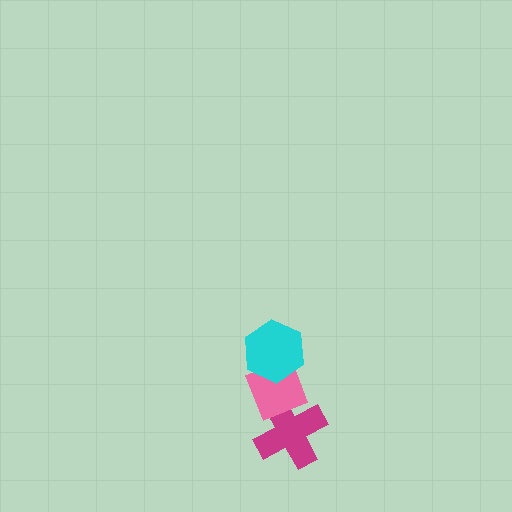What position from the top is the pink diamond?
The pink diamond is 2nd from the top.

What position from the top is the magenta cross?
The magenta cross is 3rd from the top.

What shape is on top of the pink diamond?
The cyan hexagon is on top of the pink diamond.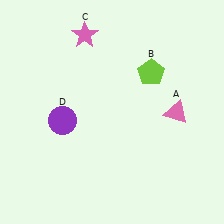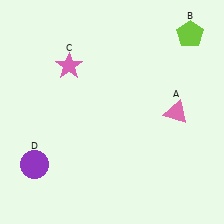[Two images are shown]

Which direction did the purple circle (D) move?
The purple circle (D) moved down.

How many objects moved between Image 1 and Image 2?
3 objects moved between the two images.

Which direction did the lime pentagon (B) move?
The lime pentagon (B) moved right.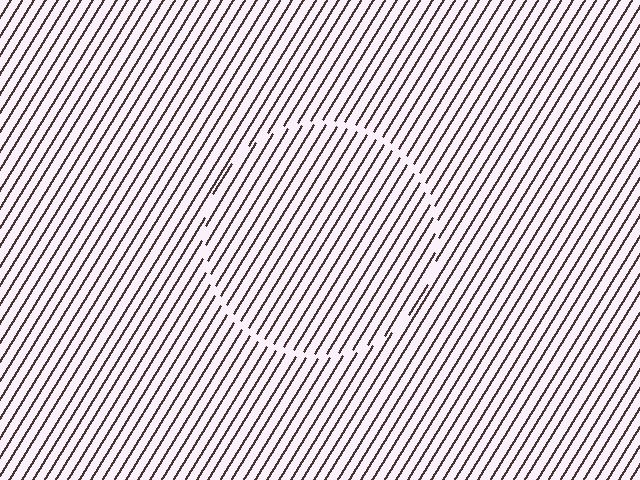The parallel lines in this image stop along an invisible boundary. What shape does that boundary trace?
An illusory circle. The interior of the shape contains the same grating, shifted by half a period — the contour is defined by the phase discontinuity where line-ends from the inner and outer gratings abut.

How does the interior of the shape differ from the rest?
The interior of the shape contains the same grating, shifted by half a period — the contour is defined by the phase discontinuity where line-ends from the inner and outer gratings abut.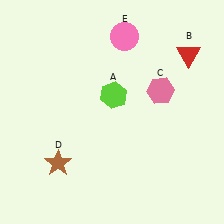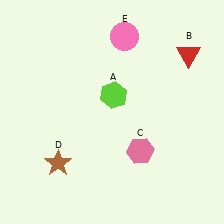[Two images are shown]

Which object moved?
The pink hexagon (C) moved down.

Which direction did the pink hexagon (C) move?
The pink hexagon (C) moved down.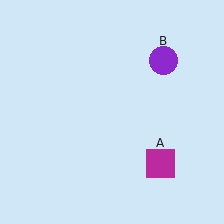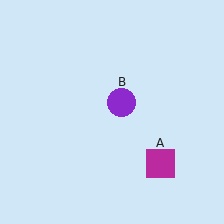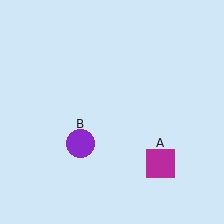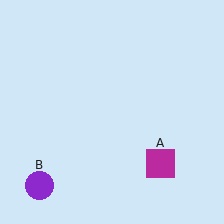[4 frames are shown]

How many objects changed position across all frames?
1 object changed position: purple circle (object B).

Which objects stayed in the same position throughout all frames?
Magenta square (object A) remained stationary.